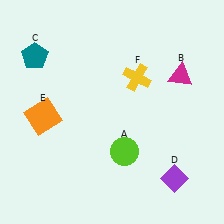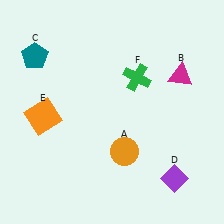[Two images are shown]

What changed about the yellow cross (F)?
In Image 1, F is yellow. In Image 2, it changed to green.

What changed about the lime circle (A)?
In Image 1, A is lime. In Image 2, it changed to orange.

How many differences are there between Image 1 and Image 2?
There are 2 differences between the two images.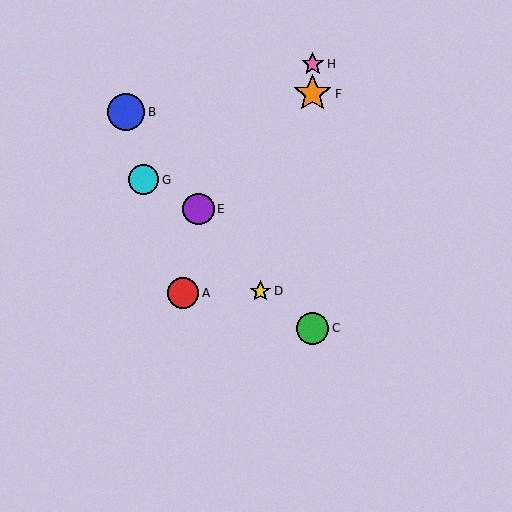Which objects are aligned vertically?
Objects C, F, H are aligned vertically.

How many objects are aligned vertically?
3 objects (C, F, H) are aligned vertically.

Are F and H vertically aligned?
Yes, both are at x≈313.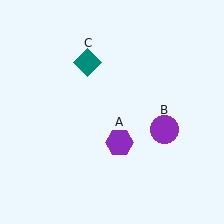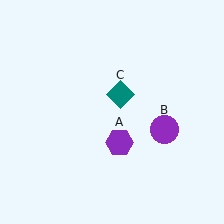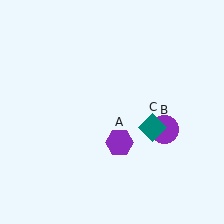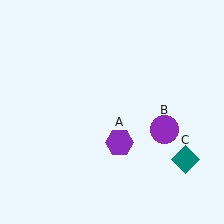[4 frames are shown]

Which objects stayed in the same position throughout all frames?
Purple hexagon (object A) and purple circle (object B) remained stationary.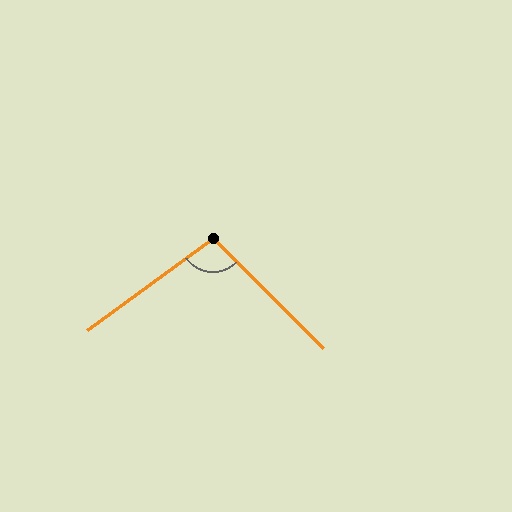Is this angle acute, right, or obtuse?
It is obtuse.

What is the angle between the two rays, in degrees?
Approximately 99 degrees.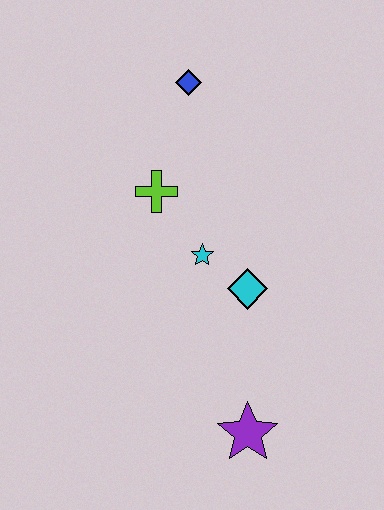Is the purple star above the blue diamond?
No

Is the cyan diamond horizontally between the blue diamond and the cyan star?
No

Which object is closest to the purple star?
The cyan diamond is closest to the purple star.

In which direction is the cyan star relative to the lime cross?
The cyan star is below the lime cross.